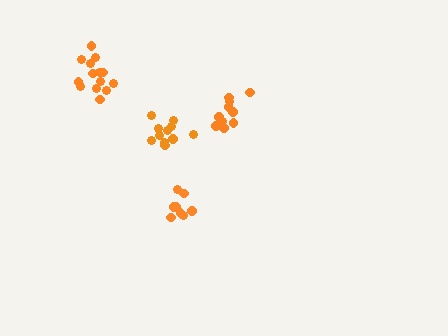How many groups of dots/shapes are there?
There are 4 groups.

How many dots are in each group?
Group 1: 10 dots, Group 2: 11 dots, Group 3: 8 dots, Group 4: 14 dots (43 total).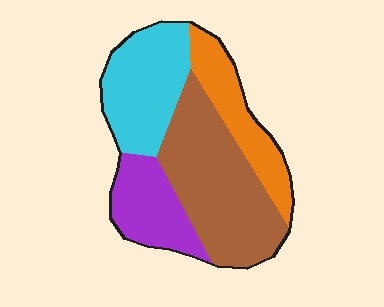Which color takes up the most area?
Brown, at roughly 40%.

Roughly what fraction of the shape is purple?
Purple takes up about one sixth (1/6) of the shape.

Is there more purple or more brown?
Brown.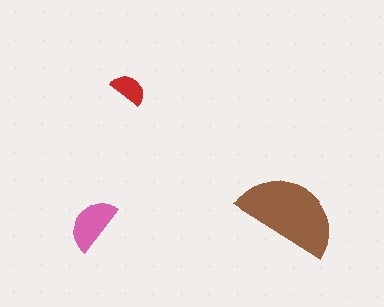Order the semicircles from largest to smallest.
the brown one, the pink one, the red one.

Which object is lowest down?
The pink semicircle is bottommost.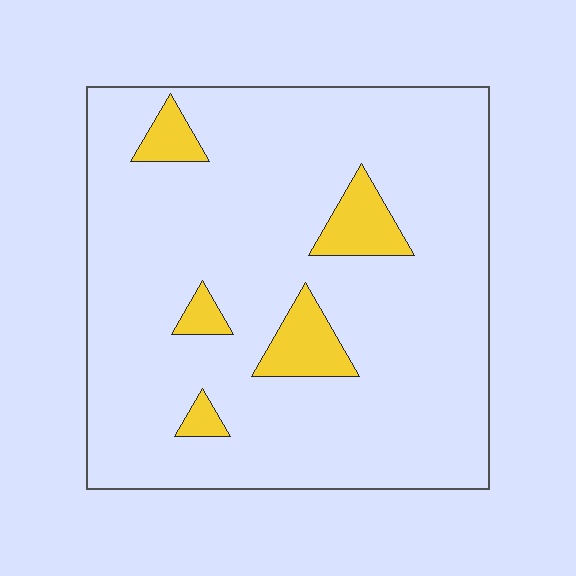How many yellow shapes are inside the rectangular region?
5.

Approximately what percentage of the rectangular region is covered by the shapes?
Approximately 10%.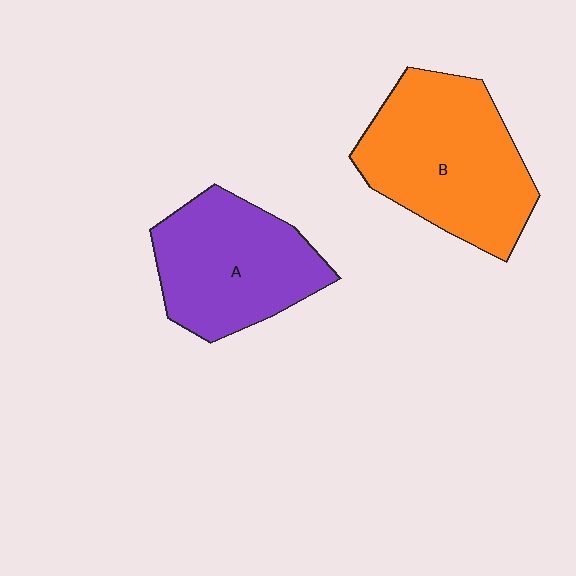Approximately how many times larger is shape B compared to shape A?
Approximately 1.2 times.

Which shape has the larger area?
Shape B (orange).